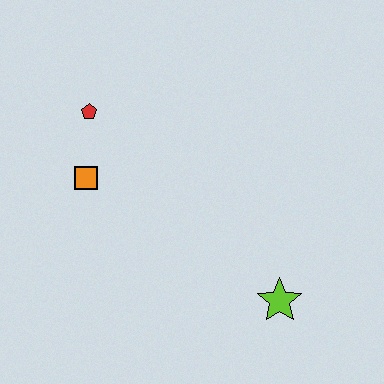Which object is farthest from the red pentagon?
The lime star is farthest from the red pentagon.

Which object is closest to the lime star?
The orange square is closest to the lime star.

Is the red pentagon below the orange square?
No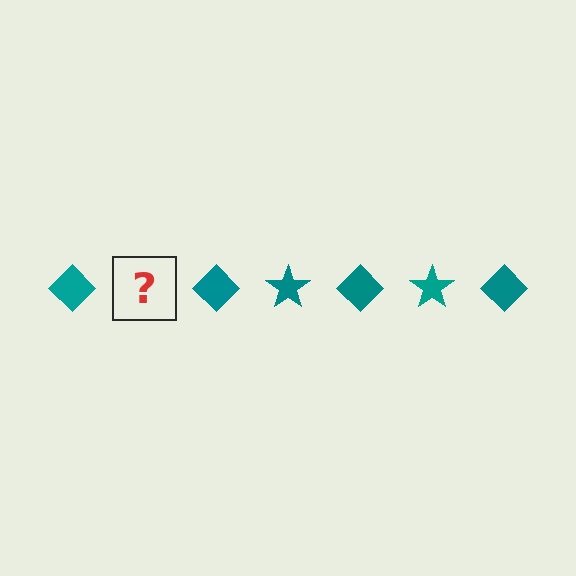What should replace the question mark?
The question mark should be replaced with a teal star.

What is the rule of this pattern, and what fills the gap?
The rule is that the pattern cycles through diamond, star shapes in teal. The gap should be filled with a teal star.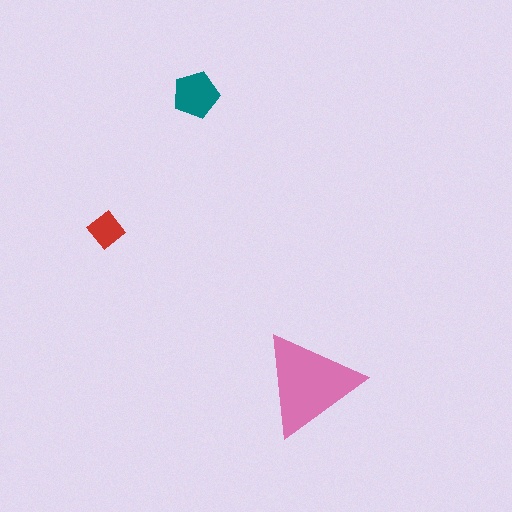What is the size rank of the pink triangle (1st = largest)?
1st.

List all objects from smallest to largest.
The red diamond, the teal pentagon, the pink triangle.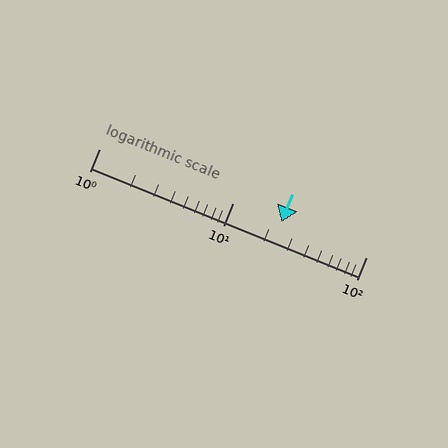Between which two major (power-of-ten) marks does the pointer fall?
The pointer is between 10 and 100.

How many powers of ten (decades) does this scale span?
The scale spans 2 decades, from 1 to 100.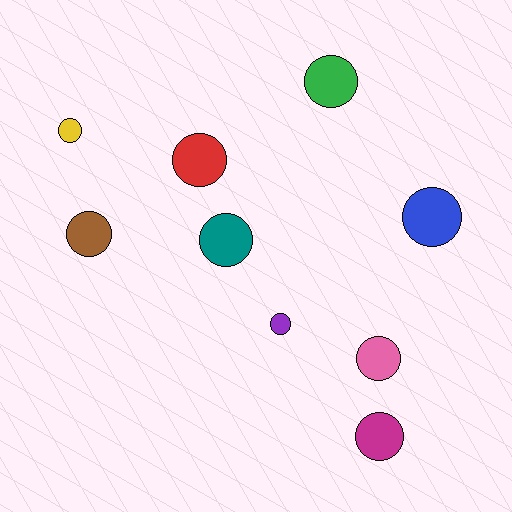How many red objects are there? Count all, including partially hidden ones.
There is 1 red object.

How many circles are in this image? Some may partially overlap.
There are 9 circles.